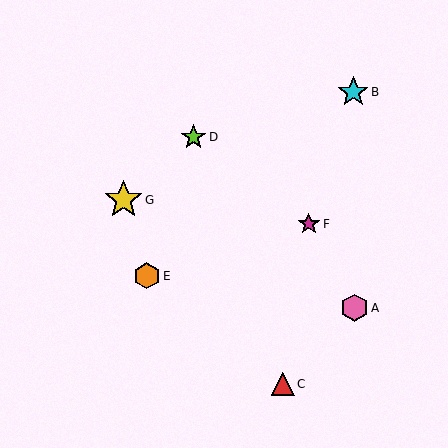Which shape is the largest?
The yellow star (labeled G) is the largest.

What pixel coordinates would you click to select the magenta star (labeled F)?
Click at (309, 224) to select the magenta star F.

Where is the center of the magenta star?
The center of the magenta star is at (309, 224).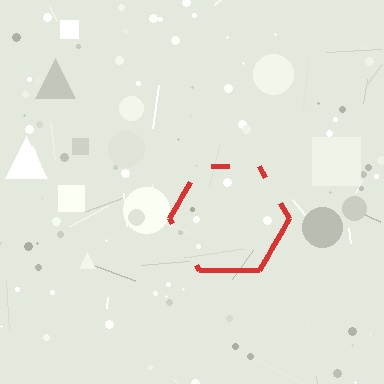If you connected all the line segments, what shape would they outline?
They would outline a hexagon.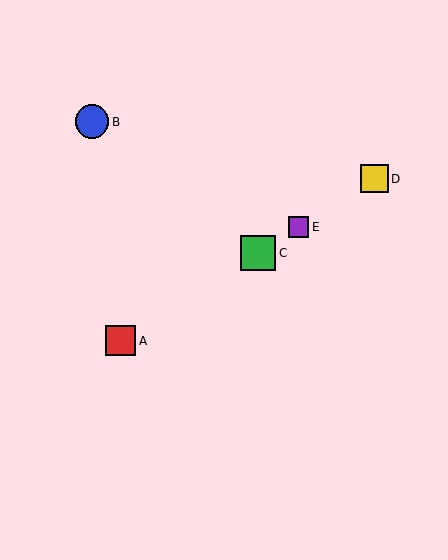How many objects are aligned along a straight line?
4 objects (A, C, D, E) are aligned along a straight line.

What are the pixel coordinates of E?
Object E is at (299, 227).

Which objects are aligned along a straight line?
Objects A, C, D, E are aligned along a straight line.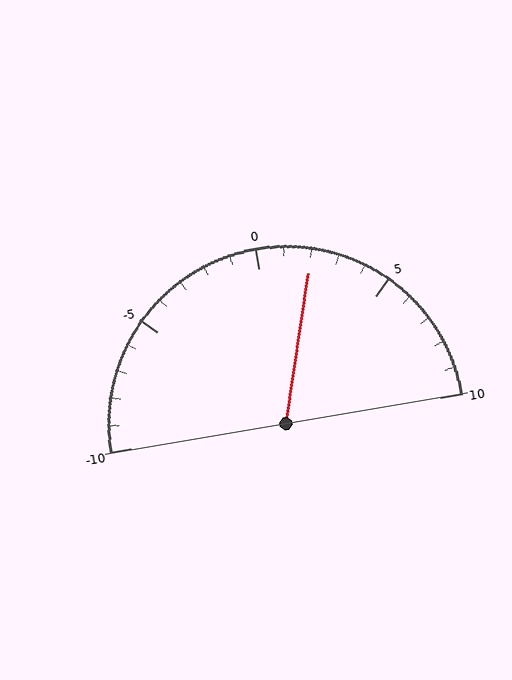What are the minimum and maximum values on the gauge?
The gauge ranges from -10 to 10.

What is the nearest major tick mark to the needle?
The nearest major tick mark is 0.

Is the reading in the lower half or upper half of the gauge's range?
The reading is in the upper half of the range (-10 to 10).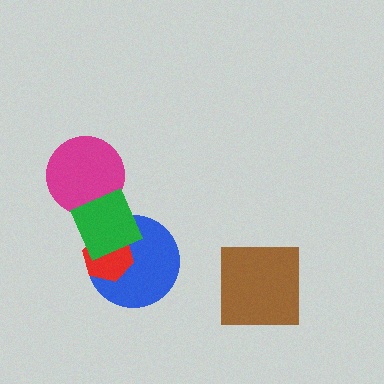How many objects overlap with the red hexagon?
2 objects overlap with the red hexagon.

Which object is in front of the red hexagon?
The green diamond is in front of the red hexagon.